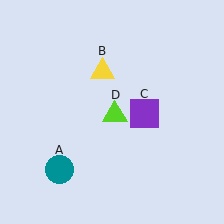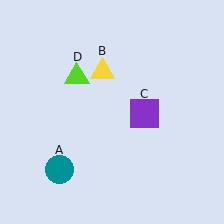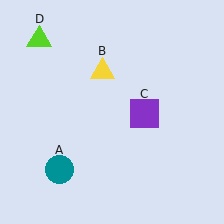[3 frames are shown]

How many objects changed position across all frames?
1 object changed position: lime triangle (object D).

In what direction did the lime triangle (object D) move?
The lime triangle (object D) moved up and to the left.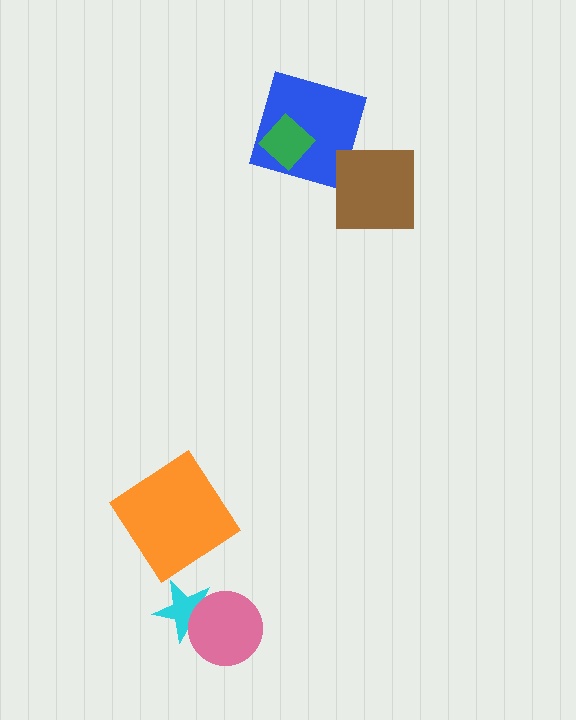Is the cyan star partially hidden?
Yes, it is partially covered by another shape.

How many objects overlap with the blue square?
1 object overlaps with the blue square.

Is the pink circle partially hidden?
No, no other shape covers it.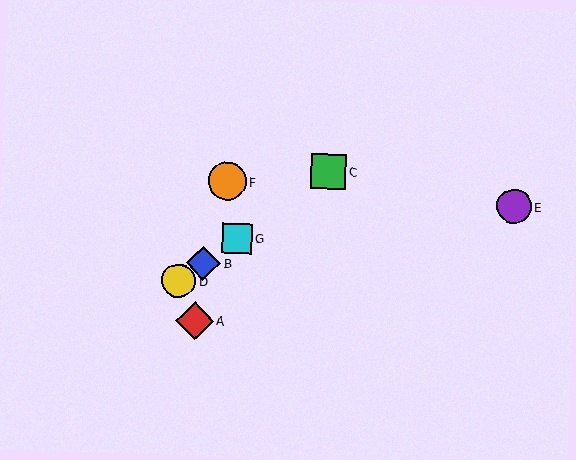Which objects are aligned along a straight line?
Objects B, C, D, G are aligned along a straight line.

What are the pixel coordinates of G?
Object G is at (237, 238).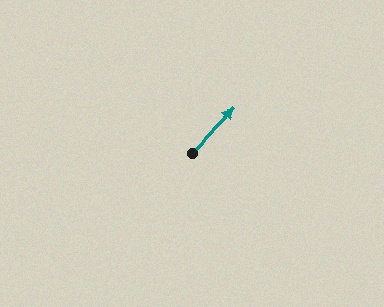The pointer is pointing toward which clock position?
Roughly 1 o'clock.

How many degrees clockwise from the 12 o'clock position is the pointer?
Approximately 44 degrees.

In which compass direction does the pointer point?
Northeast.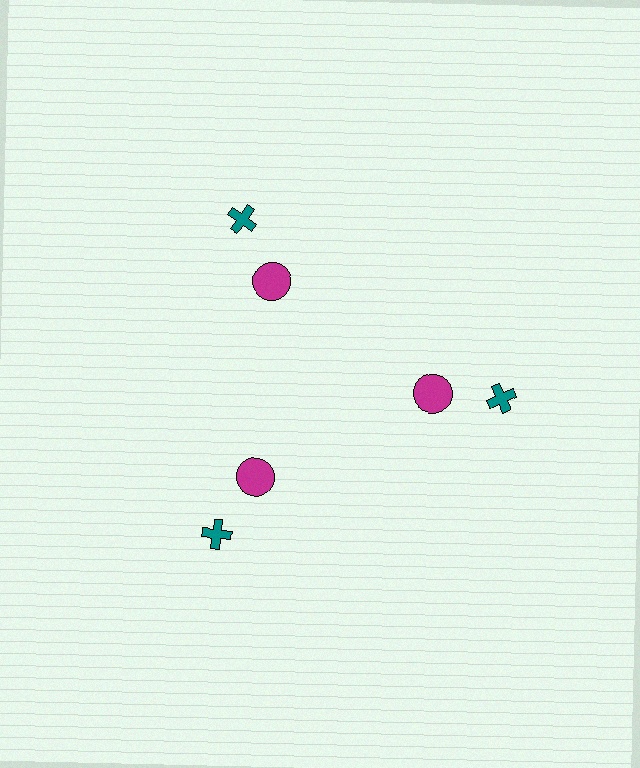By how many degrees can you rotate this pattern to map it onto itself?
The pattern maps onto itself every 120 degrees of rotation.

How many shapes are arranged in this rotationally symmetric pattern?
There are 6 shapes, arranged in 3 groups of 2.